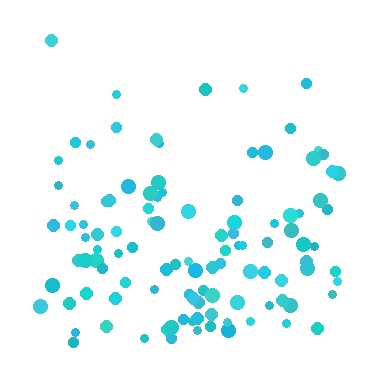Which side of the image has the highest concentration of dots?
The bottom.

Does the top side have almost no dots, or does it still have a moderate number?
Still a moderate number, just noticeably fewer than the bottom.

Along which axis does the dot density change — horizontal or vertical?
Vertical.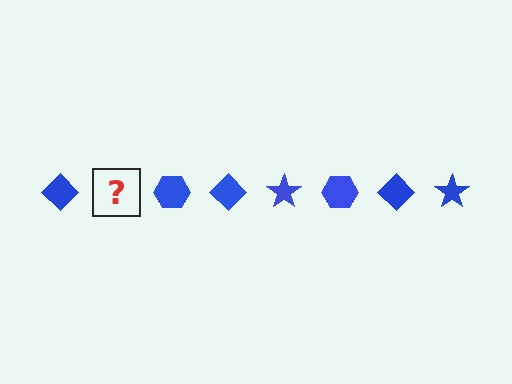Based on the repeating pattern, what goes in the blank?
The blank should be a blue star.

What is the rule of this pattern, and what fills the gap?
The rule is that the pattern cycles through diamond, star, hexagon shapes in blue. The gap should be filled with a blue star.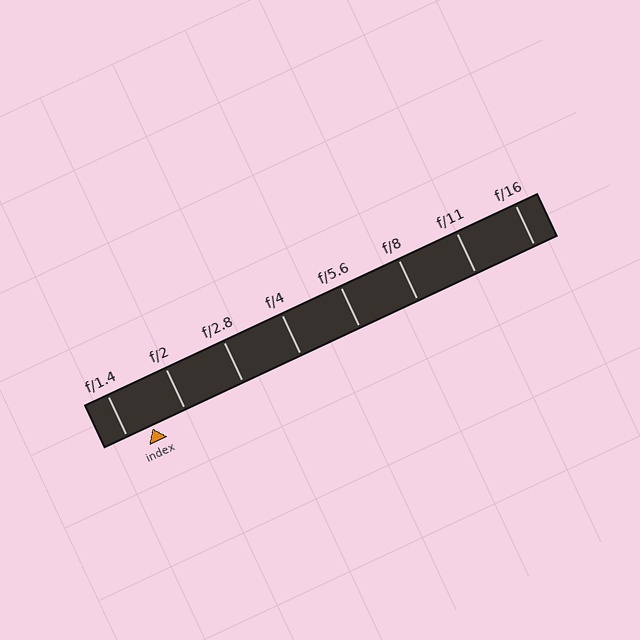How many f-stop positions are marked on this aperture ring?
There are 8 f-stop positions marked.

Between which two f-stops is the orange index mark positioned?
The index mark is between f/1.4 and f/2.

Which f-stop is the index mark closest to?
The index mark is closest to f/1.4.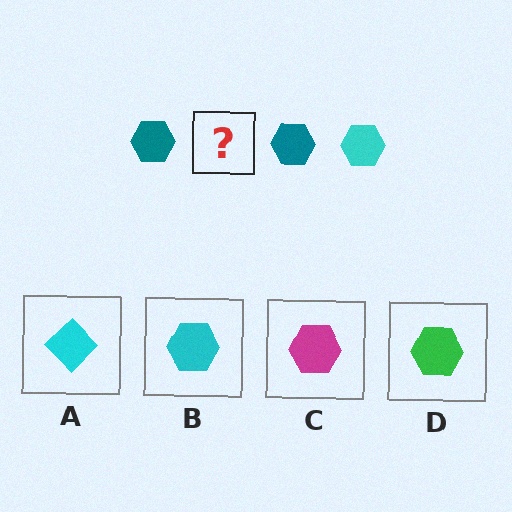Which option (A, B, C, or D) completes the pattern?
B.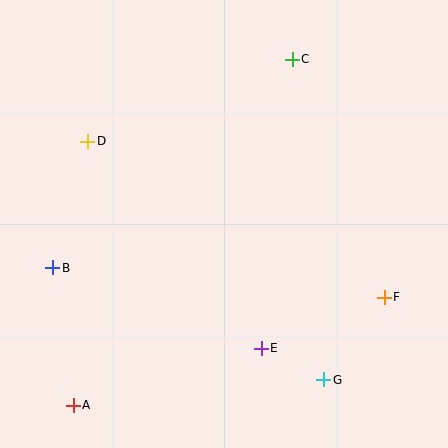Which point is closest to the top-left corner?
Point D is closest to the top-left corner.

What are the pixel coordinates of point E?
Point E is at (261, 348).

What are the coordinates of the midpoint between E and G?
The midpoint between E and G is at (293, 364).